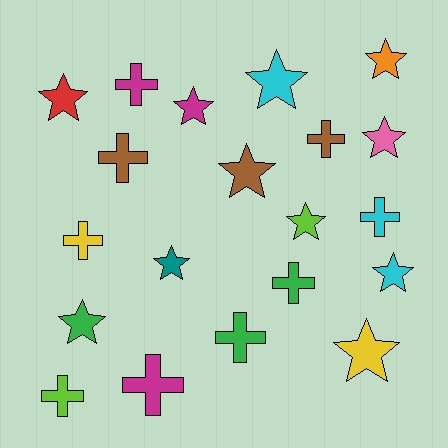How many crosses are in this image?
There are 9 crosses.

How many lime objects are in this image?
There are 2 lime objects.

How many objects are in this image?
There are 20 objects.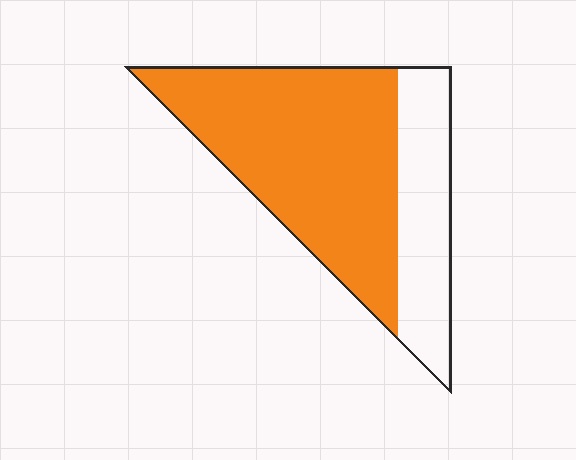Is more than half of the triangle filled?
Yes.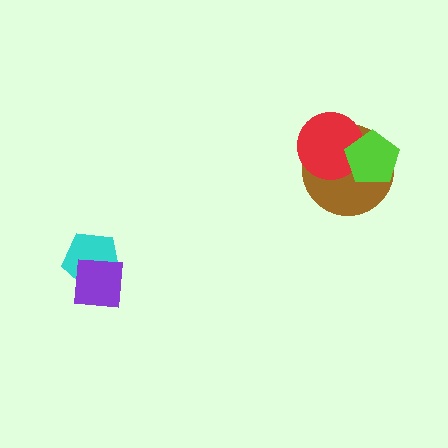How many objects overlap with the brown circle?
2 objects overlap with the brown circle.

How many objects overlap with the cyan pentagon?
1 object overlaps with the cyan pentagon.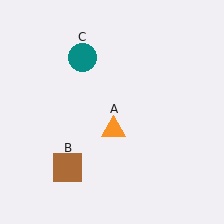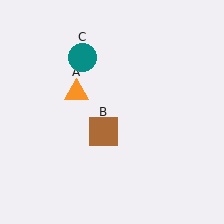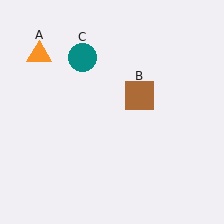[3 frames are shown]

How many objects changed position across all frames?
2 objects changed position: orange triangle (object A), brown square (object B).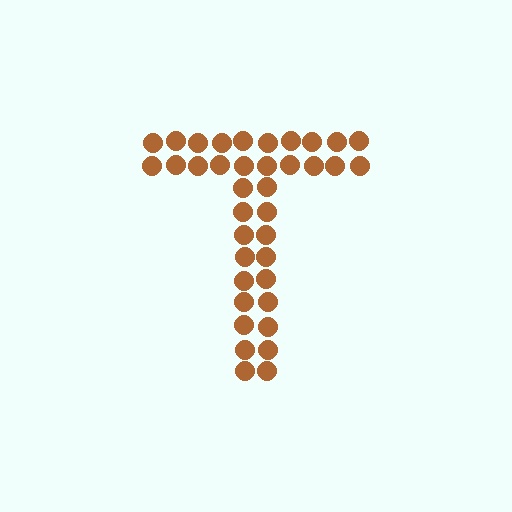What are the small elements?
The small elements are circles.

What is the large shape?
The large shape is the letter T.